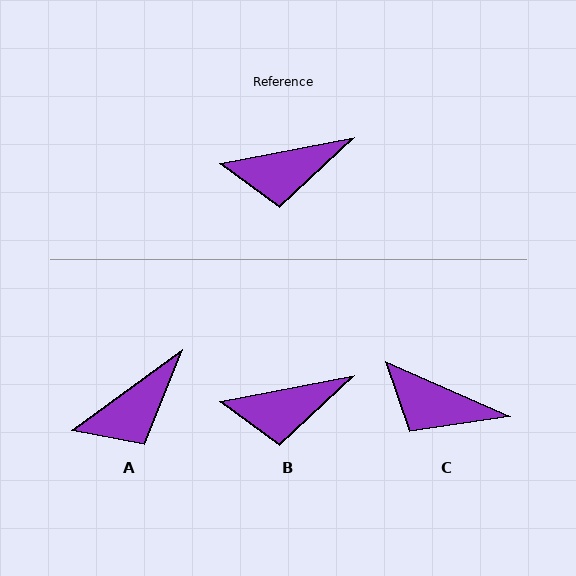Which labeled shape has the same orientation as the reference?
B.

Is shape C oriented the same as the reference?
No, it is off by about 34 degrees.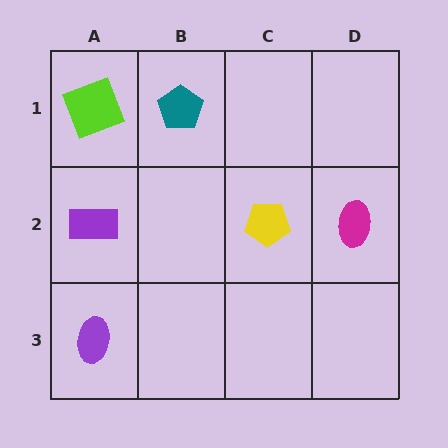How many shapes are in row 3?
1 shape.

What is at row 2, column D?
A magenta ellipse.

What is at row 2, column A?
A purple rectangle.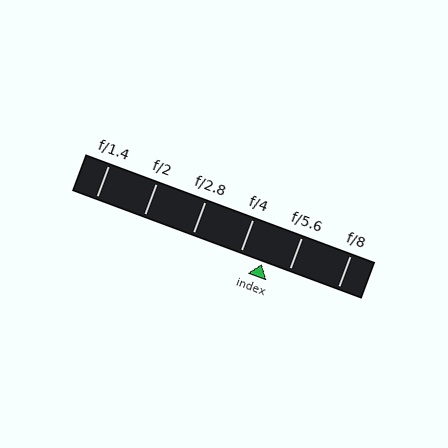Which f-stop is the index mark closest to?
The index mark is closest to f/4.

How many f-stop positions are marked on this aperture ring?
There are 6 f-stop positions marked.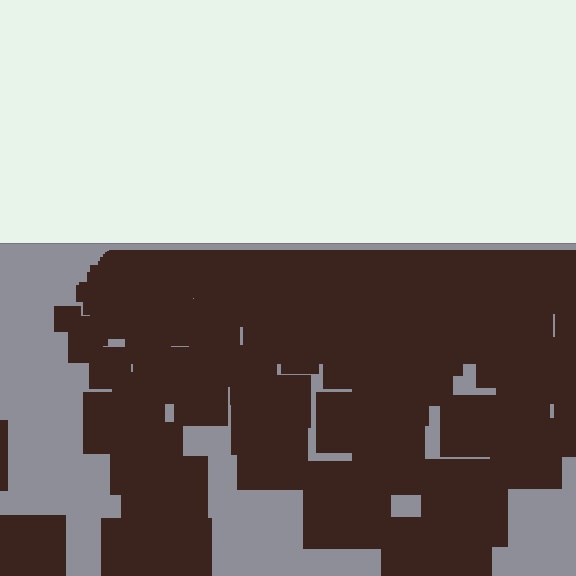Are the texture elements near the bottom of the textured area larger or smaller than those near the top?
Larger. Near the bottom, elements are closer to the viewer and appear at a bigger on-screen size.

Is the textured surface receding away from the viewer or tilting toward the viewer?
The surface is receding away from the viewer. Texture elements get smaller and denser toward the top.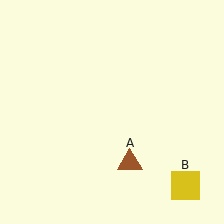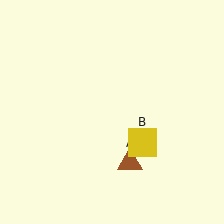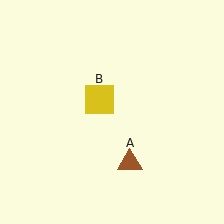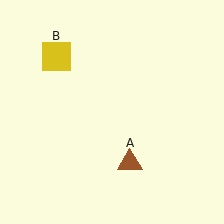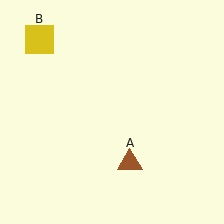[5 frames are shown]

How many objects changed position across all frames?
1 object changed position: yellow square (object B).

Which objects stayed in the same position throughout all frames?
Brown triangle (object A) remained stationary.